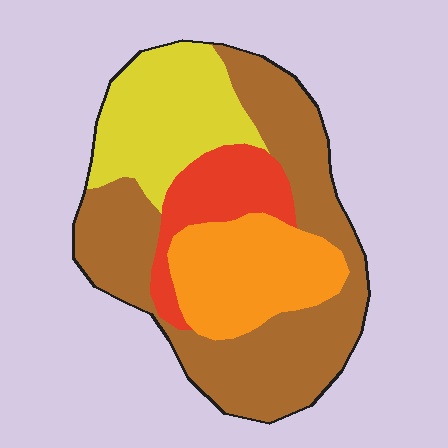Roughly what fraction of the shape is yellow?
Yellow covers about 20% of the shape.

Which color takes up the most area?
Brown, at roughly 45%.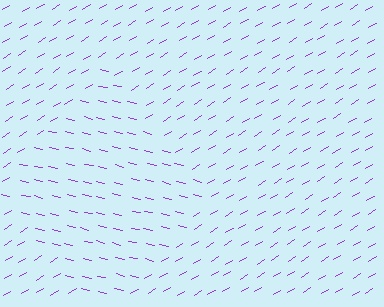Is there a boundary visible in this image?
Yes, there is a texture boundary formed by a change in line orientation.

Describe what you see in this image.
The image is filled with small purple line segments. A diamond region in the image has lines oriented differently from the surrounding lines, creating a visible texture boundary.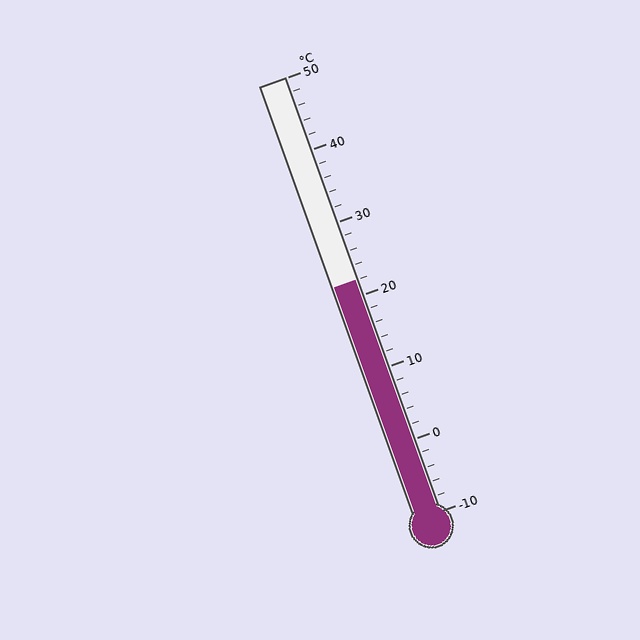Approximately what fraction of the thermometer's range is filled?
The thermometer is filled to approximately 55% of its range.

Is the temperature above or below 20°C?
The temperature is above 20°C.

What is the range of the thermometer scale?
The thermometer scale ranges from -10°C to 50°C.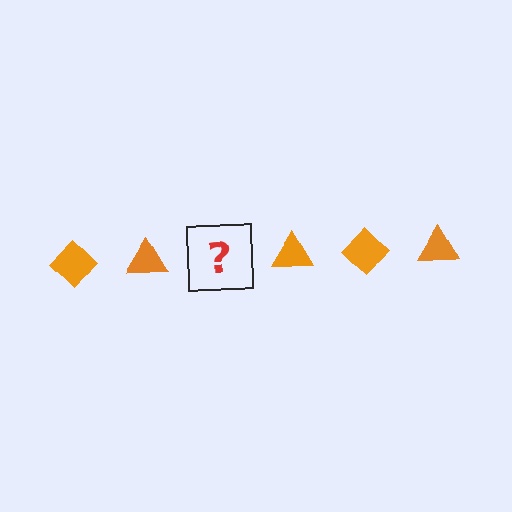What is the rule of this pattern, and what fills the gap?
The rule is that the pattern cycles through diamond, triangle shapes in orange. The gap should be filled with an orange diamond.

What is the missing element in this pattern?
The missing element is an orange diamond.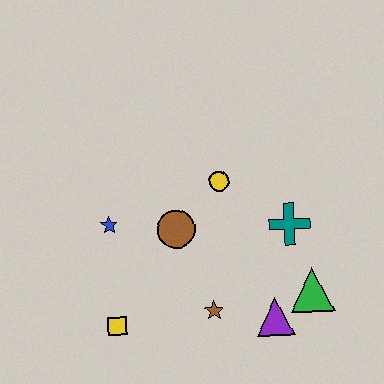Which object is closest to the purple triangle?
The green triangle is closest to the purple triangle.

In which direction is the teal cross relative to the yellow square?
The teal cross is to the right of the yellow square.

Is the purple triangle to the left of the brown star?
No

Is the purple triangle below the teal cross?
Yes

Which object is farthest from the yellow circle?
The yellow square is farthest from the yellow circle.